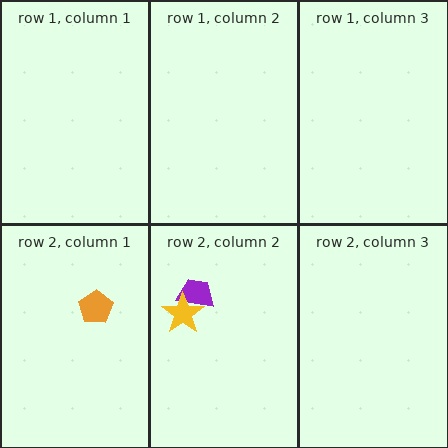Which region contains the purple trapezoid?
The row 2, column 2 region.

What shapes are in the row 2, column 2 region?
The purple trapezoid, the yellow star.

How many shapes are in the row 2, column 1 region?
1.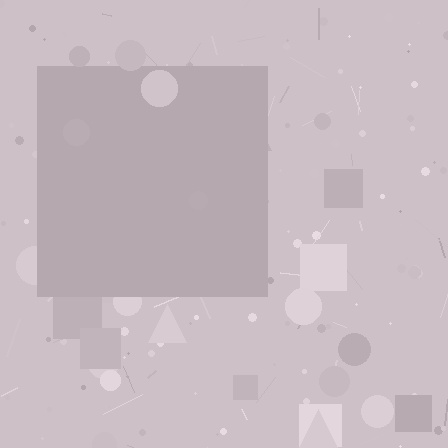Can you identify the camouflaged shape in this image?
The camouflaged shape is a square.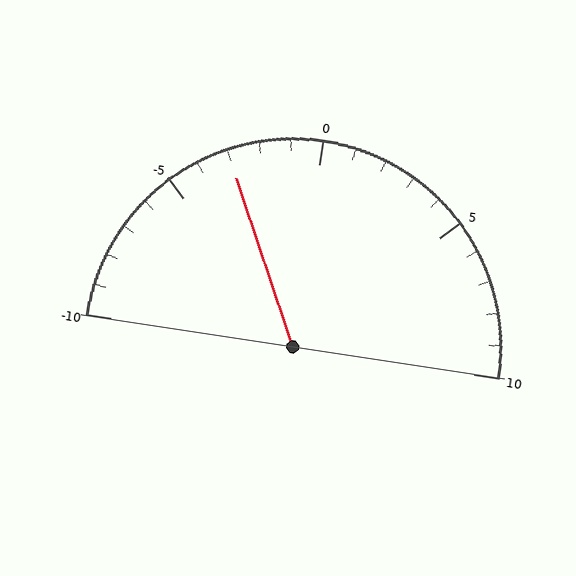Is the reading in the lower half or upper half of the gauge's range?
The reading is in the lower half of the range (-10 to 10).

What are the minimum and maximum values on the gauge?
The gauge ranges from -10 to 10.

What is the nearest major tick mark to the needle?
The nearest major tick mark is -5.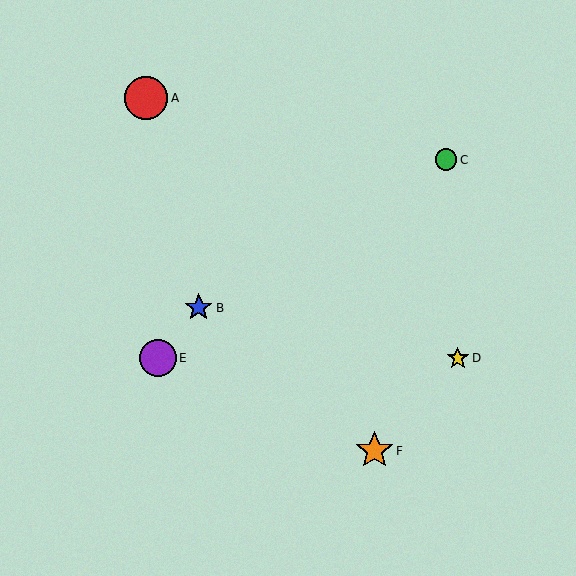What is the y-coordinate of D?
Object D is at y≈358.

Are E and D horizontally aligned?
Yes, both are at y≈358.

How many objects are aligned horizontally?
2 objects (D, E) are aligned horizontally.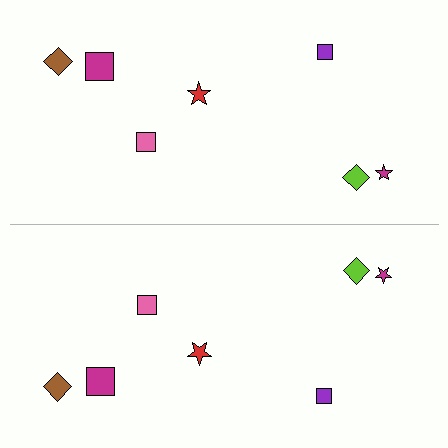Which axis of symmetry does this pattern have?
The pattern has a horizontal axis of symmetry running through the center of the image.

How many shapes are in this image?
There are 14 shapes in this image.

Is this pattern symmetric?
Yes, this pattern has bilateral (reflection) symmetry.